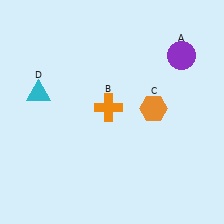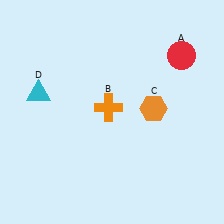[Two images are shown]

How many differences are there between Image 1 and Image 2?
There is 1 difference between the two images.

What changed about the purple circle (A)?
In Image 1, A is purple. In Image 2, it changed to red.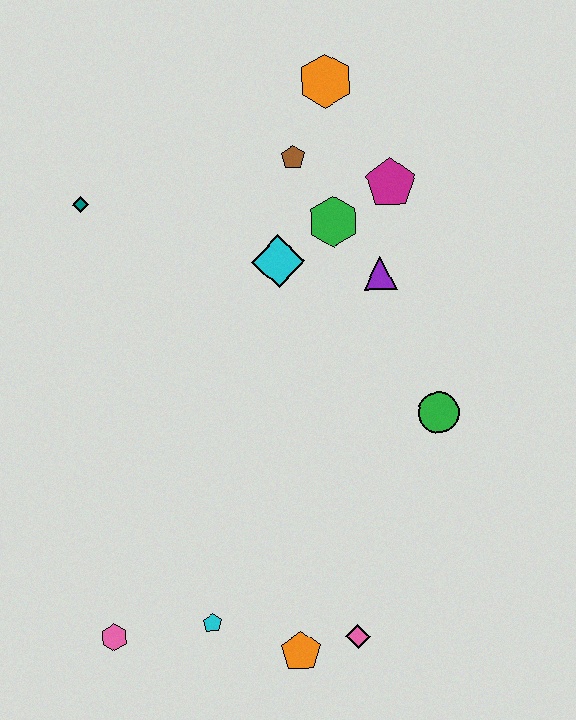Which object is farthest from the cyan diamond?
The pink hexagon is farthest from the cyan diamond.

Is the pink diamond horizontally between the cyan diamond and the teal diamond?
No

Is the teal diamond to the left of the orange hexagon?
Yes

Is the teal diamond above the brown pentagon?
No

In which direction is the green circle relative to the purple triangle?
The green circle is below the purple triangle.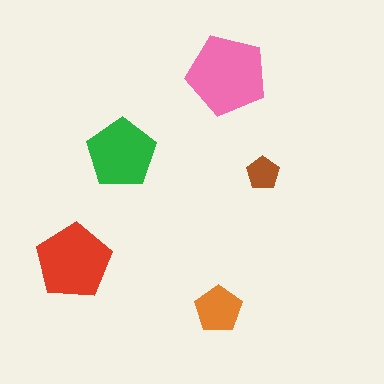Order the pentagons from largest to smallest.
the pink one, the red one, the green one, the orange one, the brown one.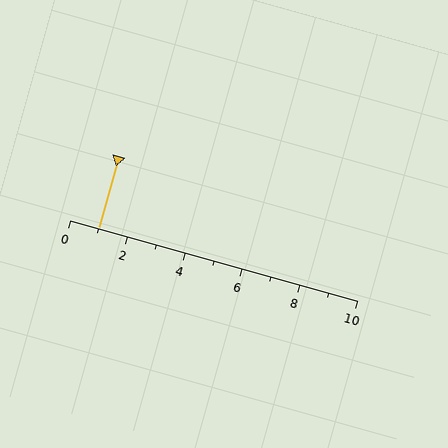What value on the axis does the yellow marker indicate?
The marker indicates approximately 1.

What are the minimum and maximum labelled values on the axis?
The axis runs from 0 to 10.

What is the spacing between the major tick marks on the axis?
The major ticks are spaced 2 apart.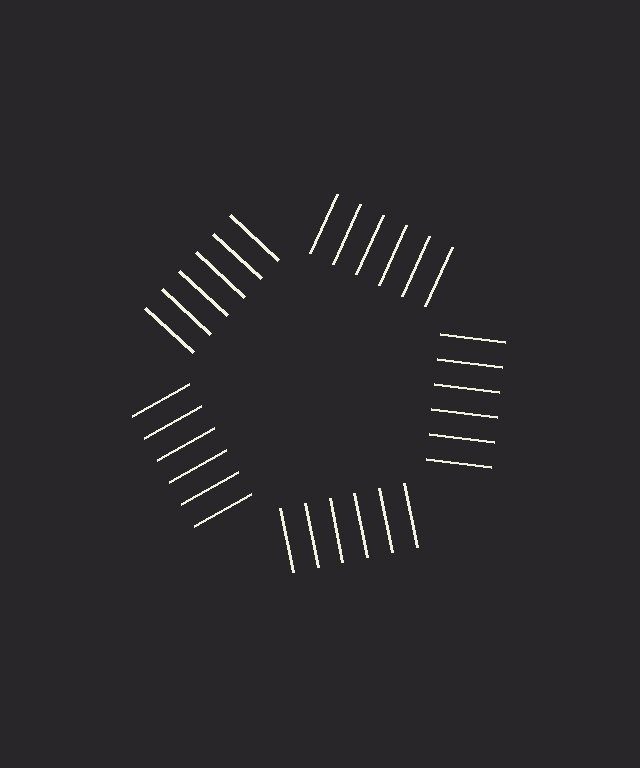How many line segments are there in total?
30 — 6 along each of the 5 edges.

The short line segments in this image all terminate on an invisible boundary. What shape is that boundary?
An illusory pentagon — the line segments terminate on its edges but no continuous stroke is drawn.